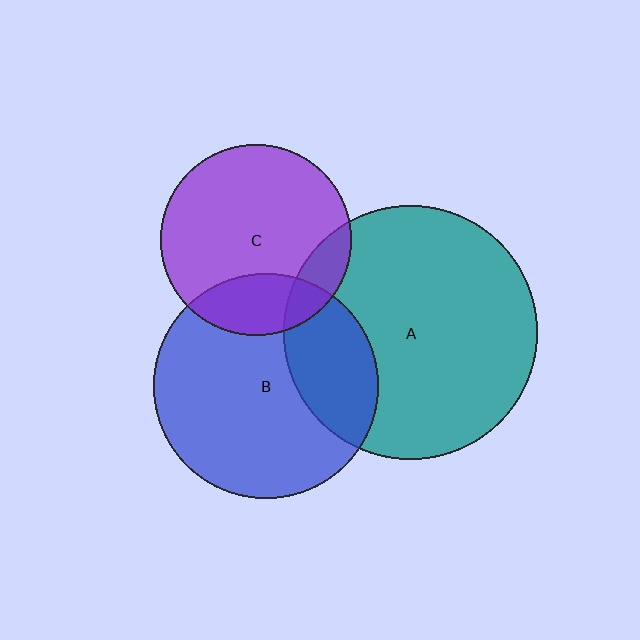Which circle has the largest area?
Circle A (teal).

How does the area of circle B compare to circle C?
Approximately 1.4 times.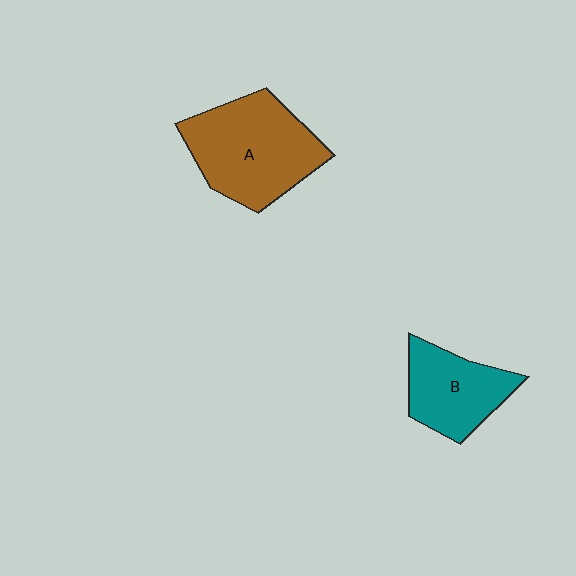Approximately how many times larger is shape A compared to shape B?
Approximately 1.5 times.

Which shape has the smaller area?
Shape B (teal).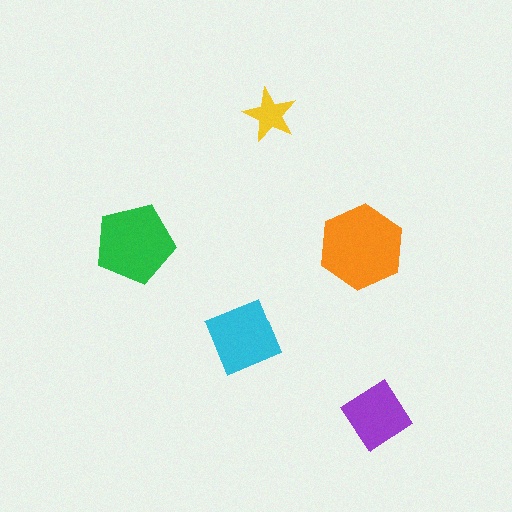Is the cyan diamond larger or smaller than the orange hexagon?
Smaller.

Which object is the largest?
The orange hexagon.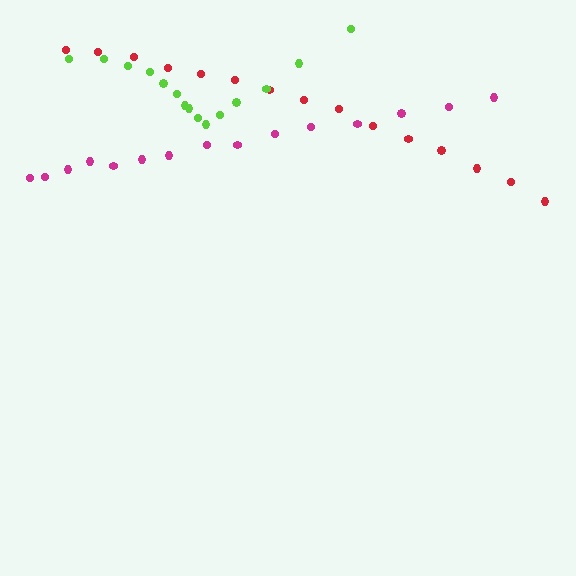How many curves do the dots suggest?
There are 3 distinct paths.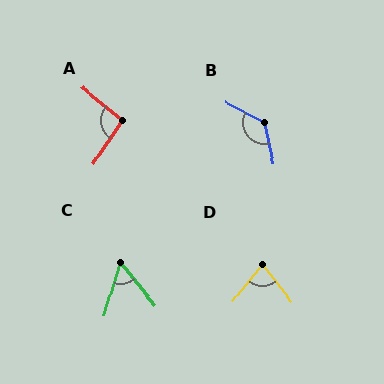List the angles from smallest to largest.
C (55°), D (75°), A (96°), B (130°).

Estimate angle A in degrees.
Approximately 96 degrees.